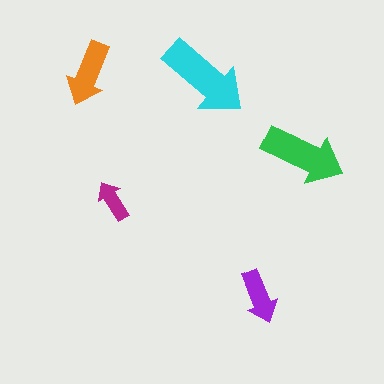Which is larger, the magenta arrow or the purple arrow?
The purple one.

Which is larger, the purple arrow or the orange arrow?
The orange one.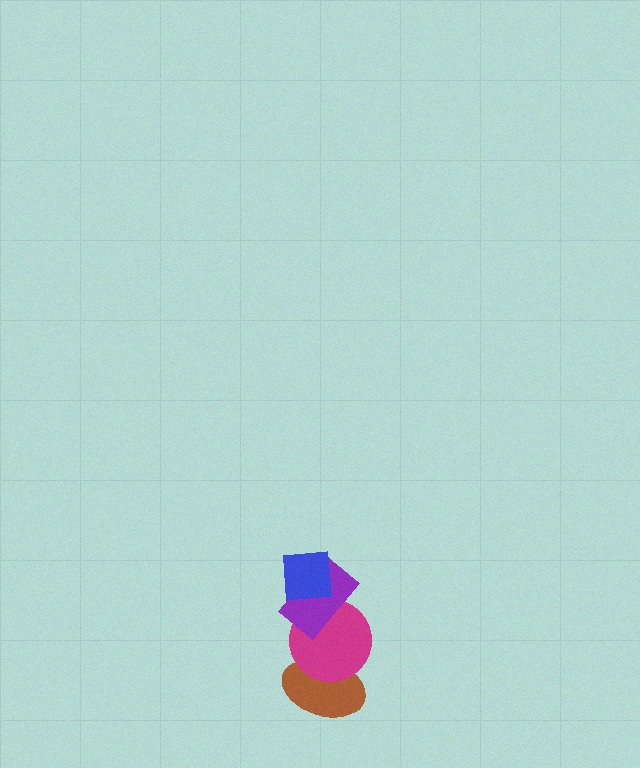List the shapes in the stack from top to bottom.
From top to bottom: the blue square, the purple rectangle, the magenta circle, the brown ellipse.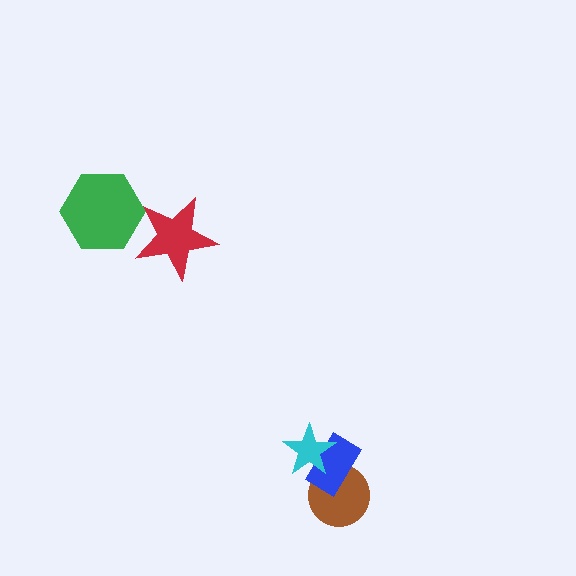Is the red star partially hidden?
Yes, it is partially covered by another shape.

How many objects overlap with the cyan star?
1 object overlaps with the cyan star.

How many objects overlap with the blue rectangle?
2 objects overlap with the blue rectangle.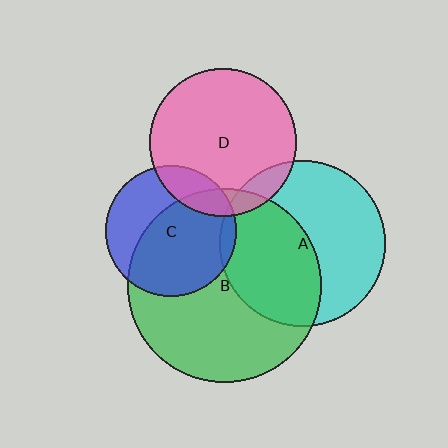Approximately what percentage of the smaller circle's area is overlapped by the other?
Approximately 60%.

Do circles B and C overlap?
Yes.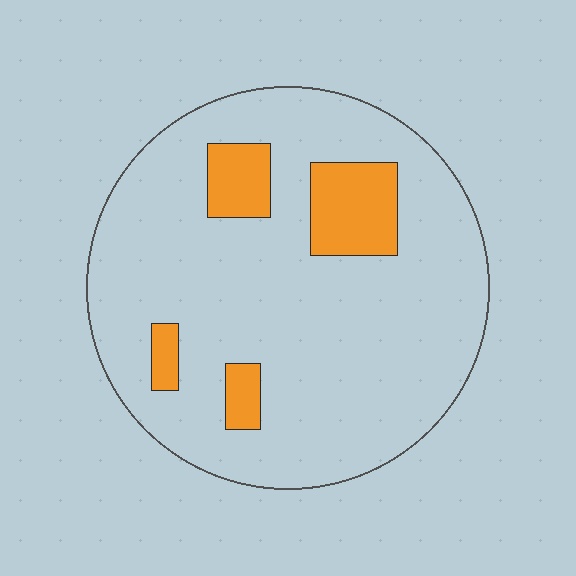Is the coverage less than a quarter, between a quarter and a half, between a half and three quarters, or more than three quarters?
Less than a quarter.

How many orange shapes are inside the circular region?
4.